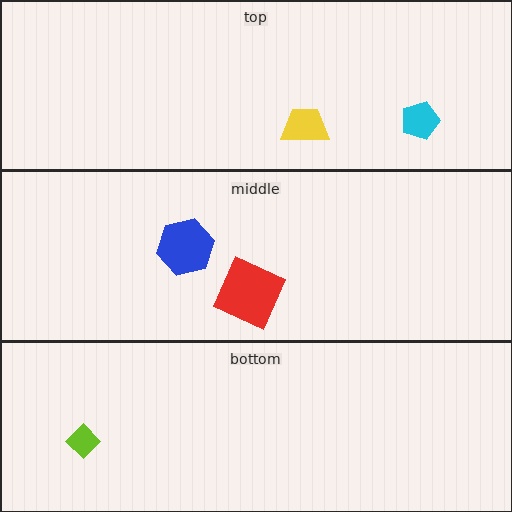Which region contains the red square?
The middle region.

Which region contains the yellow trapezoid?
The top region.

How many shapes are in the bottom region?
1.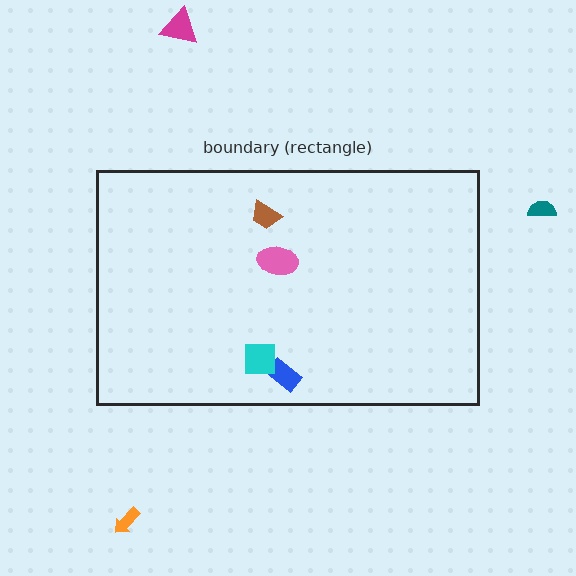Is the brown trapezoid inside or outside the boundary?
Inside.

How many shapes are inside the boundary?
4 inside, 3 outside.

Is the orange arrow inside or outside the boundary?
Outside.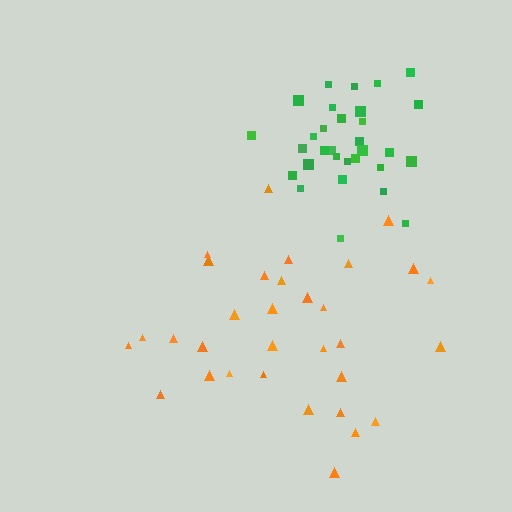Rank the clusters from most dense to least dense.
green, orange.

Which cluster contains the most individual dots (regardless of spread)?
Orange (32).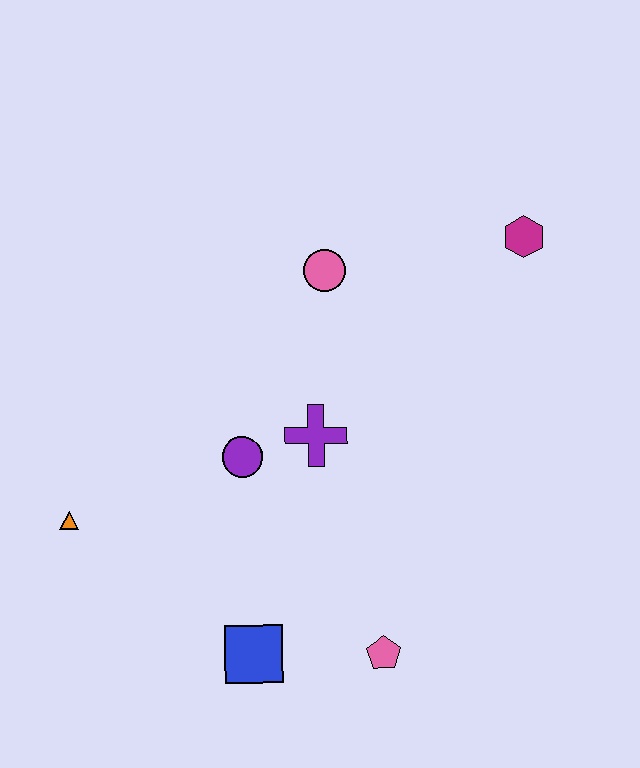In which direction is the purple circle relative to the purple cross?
The purple circle is to the left of the purple cross.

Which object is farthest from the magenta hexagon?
The orange triangle is farthest from the magenta hexagon.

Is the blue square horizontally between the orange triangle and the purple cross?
Yes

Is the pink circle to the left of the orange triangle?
No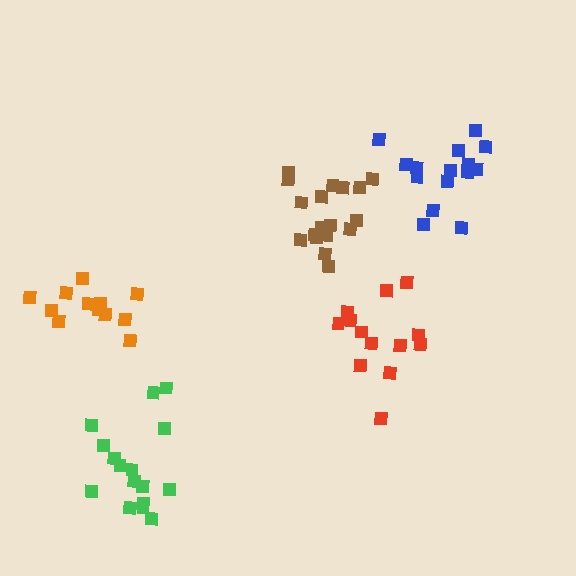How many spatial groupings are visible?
There are 5 spatial groupings.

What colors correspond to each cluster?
The clusters are colored: orange, brown, red, blue, green.